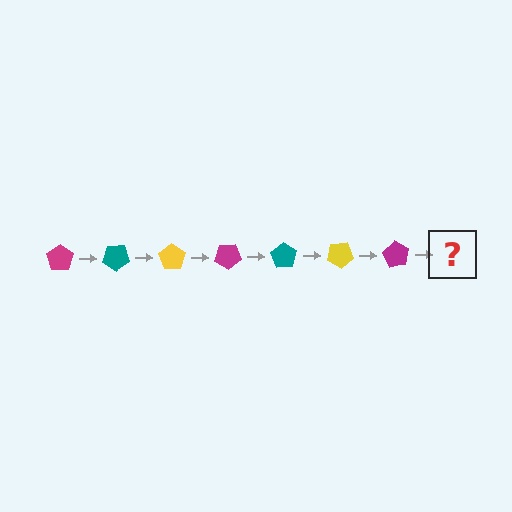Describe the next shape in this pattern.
It should be a teal pentagon, rotated 245 degrees from the start.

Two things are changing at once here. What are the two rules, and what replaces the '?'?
The two rules are that it rotates 35 degrees each step and the color cycles through magenta, teal, and yellow. The '?' should be a teal pentagon, rotated 245 degrees from the start.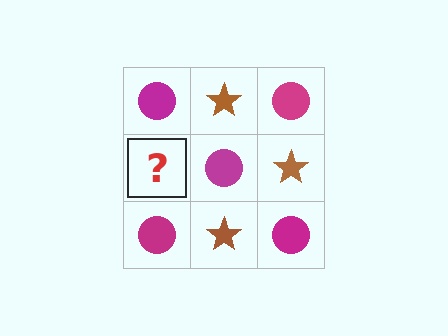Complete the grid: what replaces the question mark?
The question mark should be replaced with a brown star.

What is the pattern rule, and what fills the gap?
The rule is that it alternates magenta circle and brown star in a checkerboard pattern. The gap should be filled with a brown star.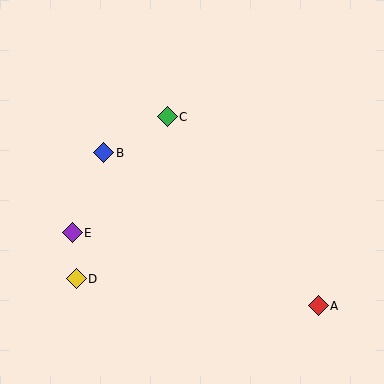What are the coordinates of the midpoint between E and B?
The midpoint between E and B is at (88, 193).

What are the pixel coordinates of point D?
Point D is at (76, 279).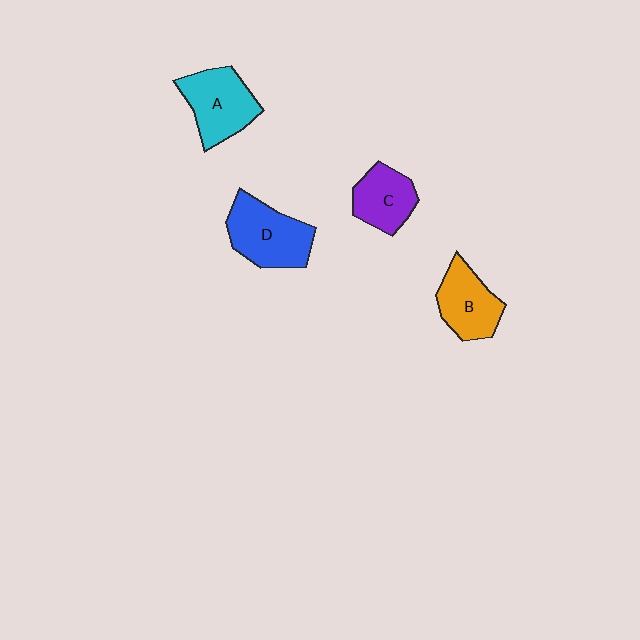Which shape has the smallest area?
Shape C (purple).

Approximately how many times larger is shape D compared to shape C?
Approximately 1.4 times.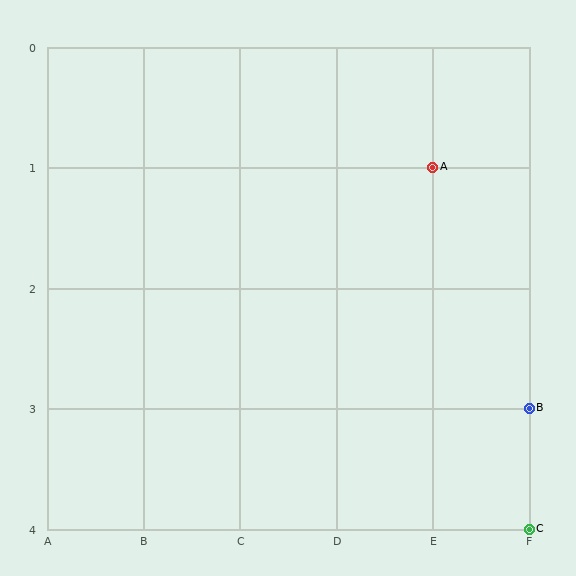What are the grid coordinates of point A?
Point A is at grid coordinates (E, 1).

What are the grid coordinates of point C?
Point C is at grid coordinates (F, 4).